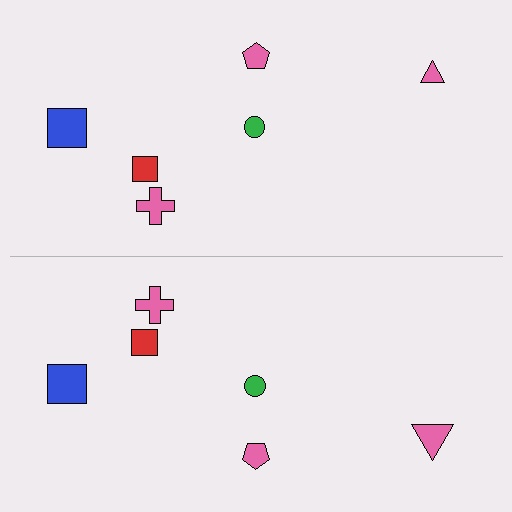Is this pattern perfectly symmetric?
No, the pattern is not perfectly symmetric. The pink triangle on the bottom side has a different size than its mirror counterpart.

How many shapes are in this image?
There are 12 shapes in this image.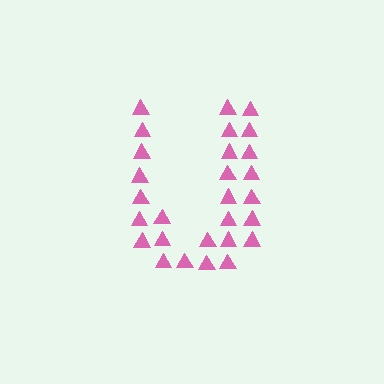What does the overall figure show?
The overall figure shows the letter U.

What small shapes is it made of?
It is made of small triangles.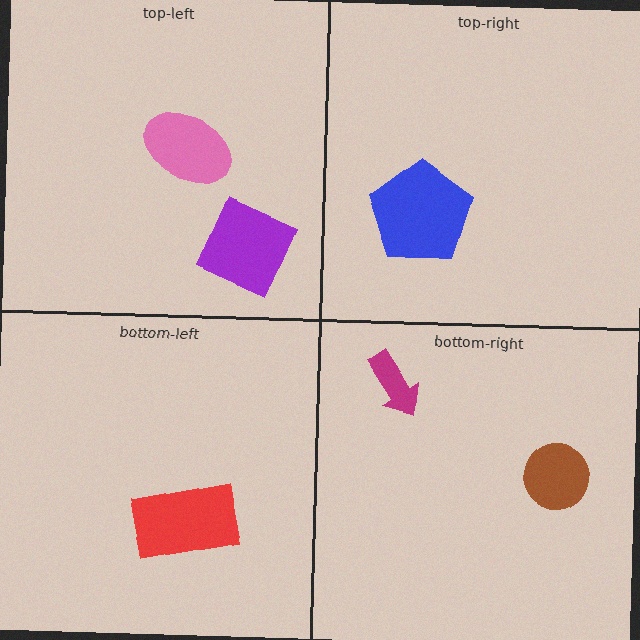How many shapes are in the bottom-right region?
2.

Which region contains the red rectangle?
The bottom-left region.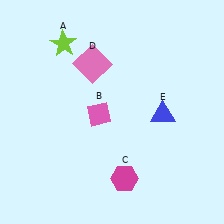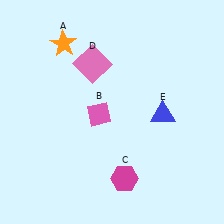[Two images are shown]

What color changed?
The star (A) changed from lime in Image 1 to orange in Image 2.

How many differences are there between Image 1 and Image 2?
There is 1 difference between the two images.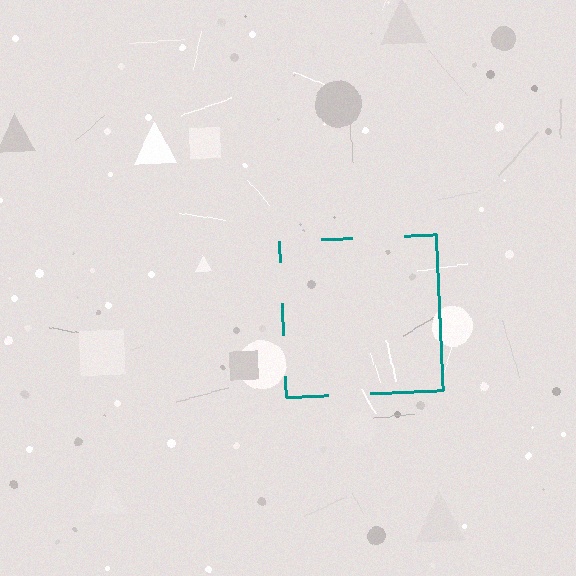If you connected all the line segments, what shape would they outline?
They would outline a square.